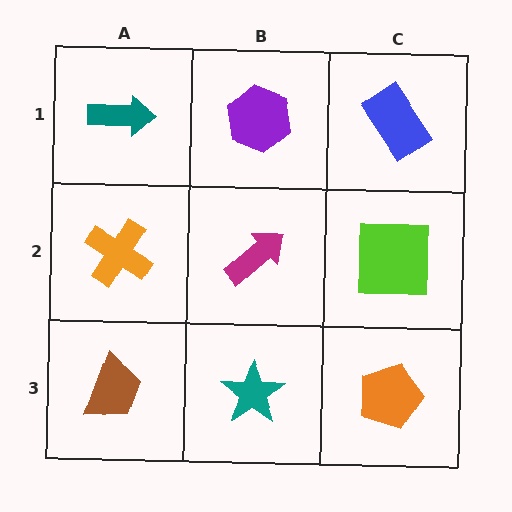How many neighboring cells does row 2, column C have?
3.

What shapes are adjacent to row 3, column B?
A magenta arrow (row 2, column B), a brown trapezoid (row 3, column A), an orange pentagon (row 3, column C).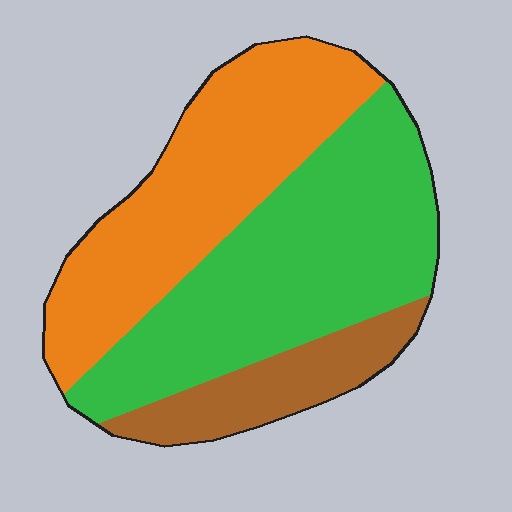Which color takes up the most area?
Green, at roughly 45%.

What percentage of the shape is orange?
Orange covers 39% of the shape.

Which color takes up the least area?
Brown, at roughly 15%.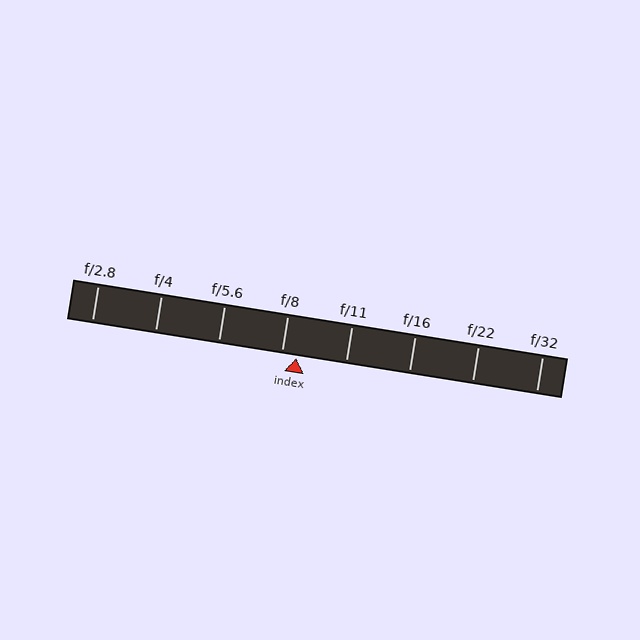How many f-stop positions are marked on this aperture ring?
There are 8 f-stop positions marked.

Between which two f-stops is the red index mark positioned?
The index mark is between f/8 and f/11.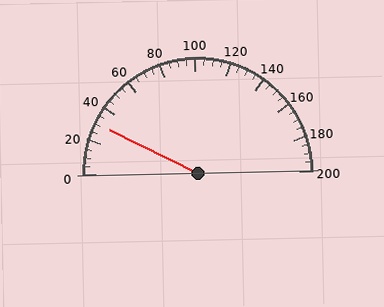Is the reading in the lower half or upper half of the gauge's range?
The reading is in the lower half of the range (0 to 200).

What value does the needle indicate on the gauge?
The needle indicates approximately 30.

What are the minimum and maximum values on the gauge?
The gauge ranges from 0 to 200.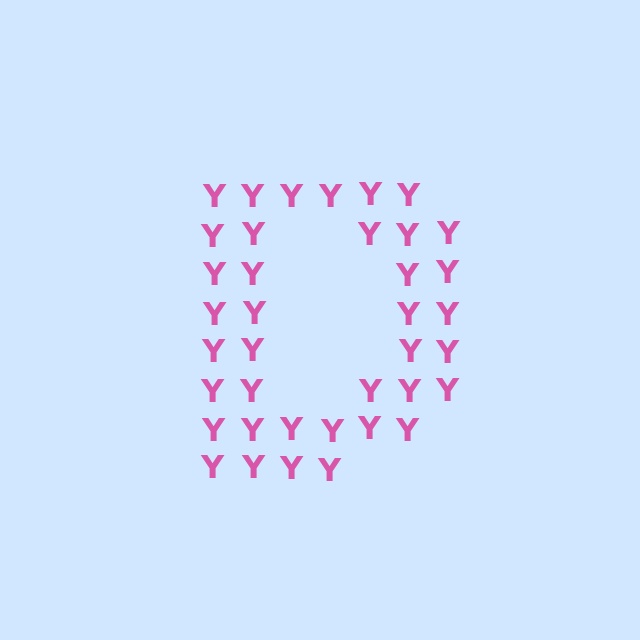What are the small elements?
The small elements are letter Y's.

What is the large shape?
The large shape is the letter D.